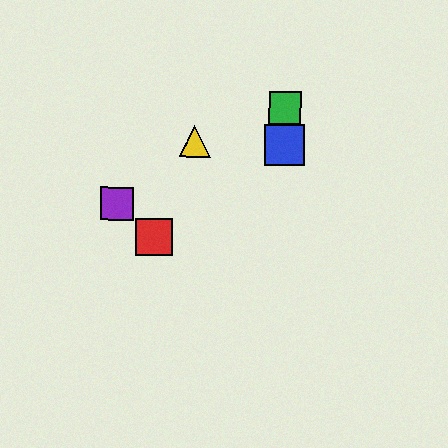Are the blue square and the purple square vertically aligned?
No, the blue square is at x≈284 and the purple square is at x≈117.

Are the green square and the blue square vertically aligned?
Yes, both are at x≈285.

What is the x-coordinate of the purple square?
The purple square is at x≈117.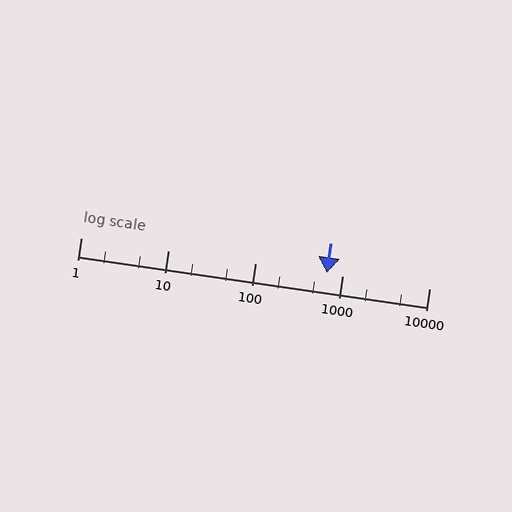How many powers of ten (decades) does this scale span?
The scale spans 4 decades, from 1 to 10000.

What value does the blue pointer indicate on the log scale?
The pointer indicates approximately 670.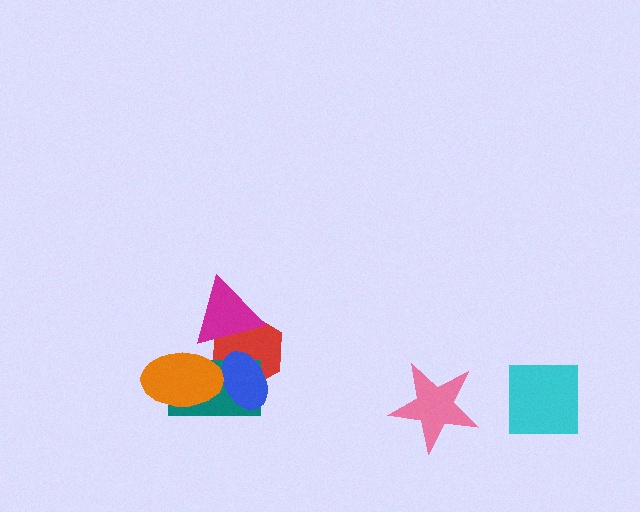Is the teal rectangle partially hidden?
Yes, it is partially covered by another shape.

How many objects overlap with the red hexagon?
4 objects overlap with the red hexagon.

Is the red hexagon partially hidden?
Yes, it is partially covered by another shape.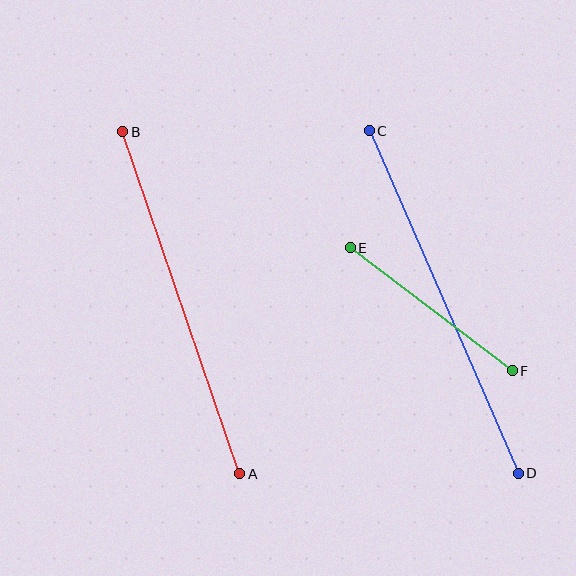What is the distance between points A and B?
The distance is approximately 362 pixels.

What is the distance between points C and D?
The distance is approximately 374 pixels.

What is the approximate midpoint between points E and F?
The midpoint is at approximately (431, 309) pixels.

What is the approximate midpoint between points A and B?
The midpoint is at approximately (181, 303) pixels.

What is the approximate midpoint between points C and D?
The midpoint is at approximately (444, 302) pixels.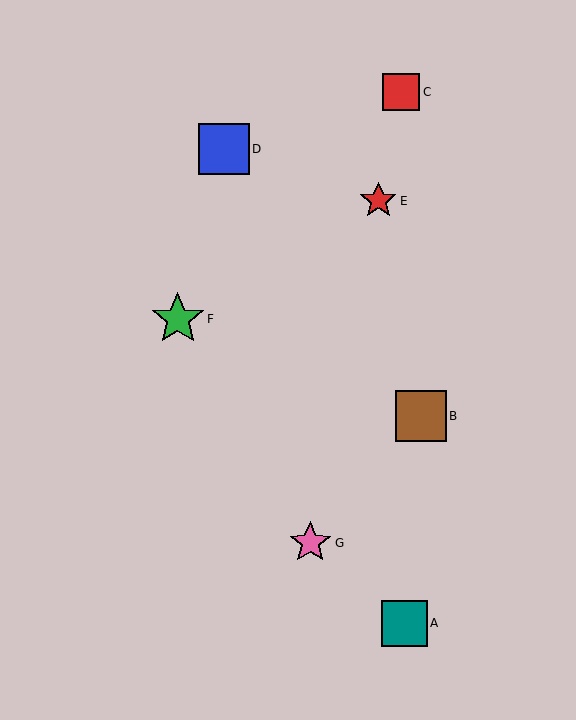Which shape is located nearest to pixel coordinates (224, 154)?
The blue square (labeled D) at (224, 149) is nearest to that location.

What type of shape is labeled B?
Shape B is a brown square.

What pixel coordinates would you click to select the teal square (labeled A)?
Click at (404, 623) to select the teal square A.